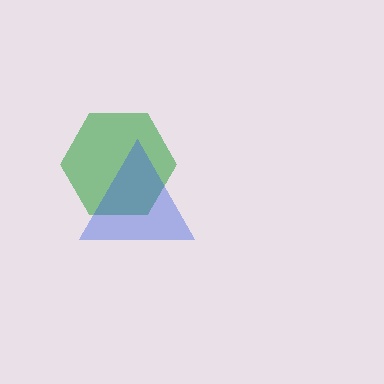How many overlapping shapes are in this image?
There are 2 overlapping shapes in the image.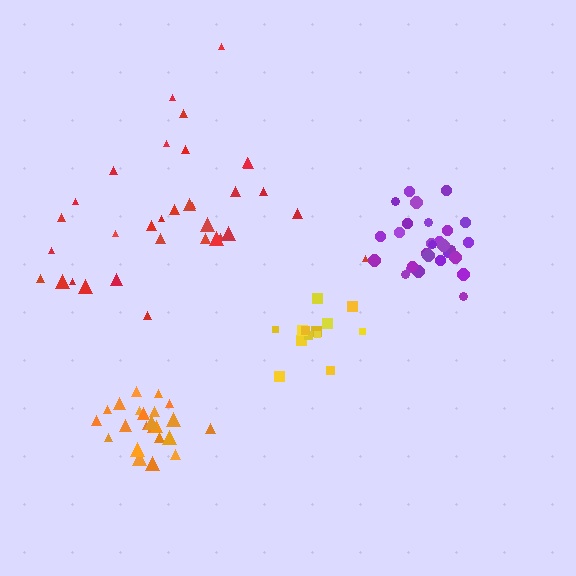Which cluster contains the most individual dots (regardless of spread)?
Red (33).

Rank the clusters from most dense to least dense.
purple, orange, yellow, red.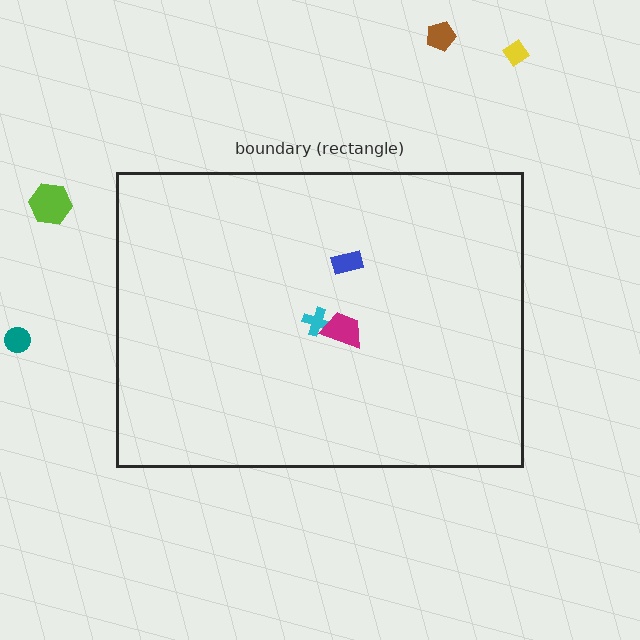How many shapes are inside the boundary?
3 inside, 4 outside.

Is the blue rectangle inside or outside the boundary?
Inside.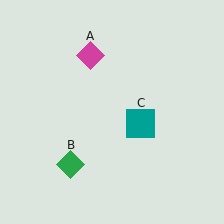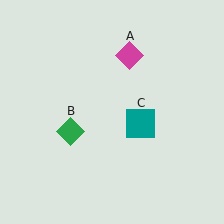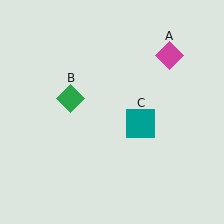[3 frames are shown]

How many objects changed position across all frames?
2 objects changed position: magenta diamond (object A), green diamond (object B).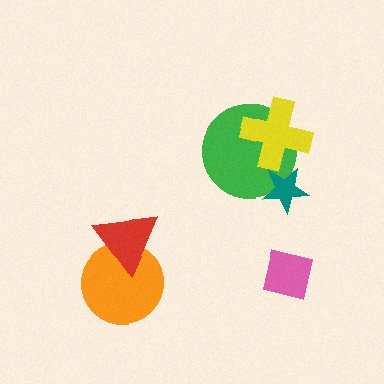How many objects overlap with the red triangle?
1 object overlaps with the red triangle.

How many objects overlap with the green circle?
2 objects overlap with the green circle.